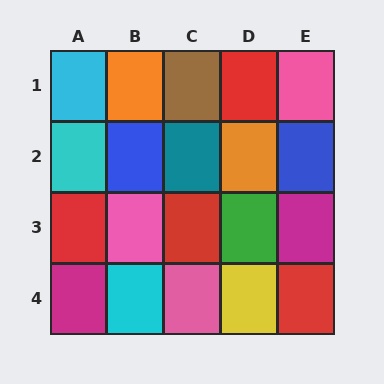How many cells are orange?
2 cells are orange.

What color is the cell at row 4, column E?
Red.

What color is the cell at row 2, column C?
Teal.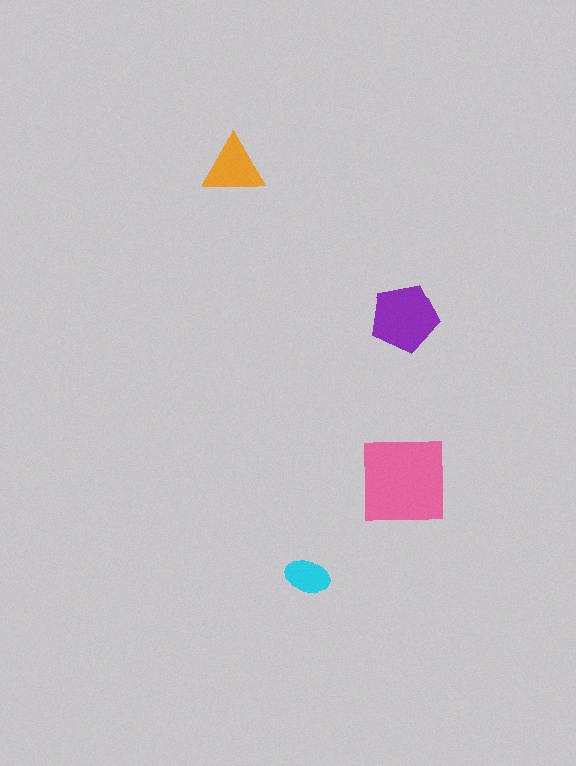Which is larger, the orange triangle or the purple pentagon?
The purple pentagon.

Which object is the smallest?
The cyan ellipse.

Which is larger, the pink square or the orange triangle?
The pink square.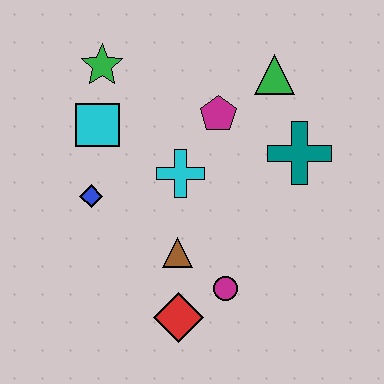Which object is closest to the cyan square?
The green star is closest to the cyan square.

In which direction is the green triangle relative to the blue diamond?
The green triangle is to the right of the blue diamond.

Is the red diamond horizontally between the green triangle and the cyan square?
Yes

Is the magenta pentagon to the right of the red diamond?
Yes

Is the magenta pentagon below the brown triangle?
No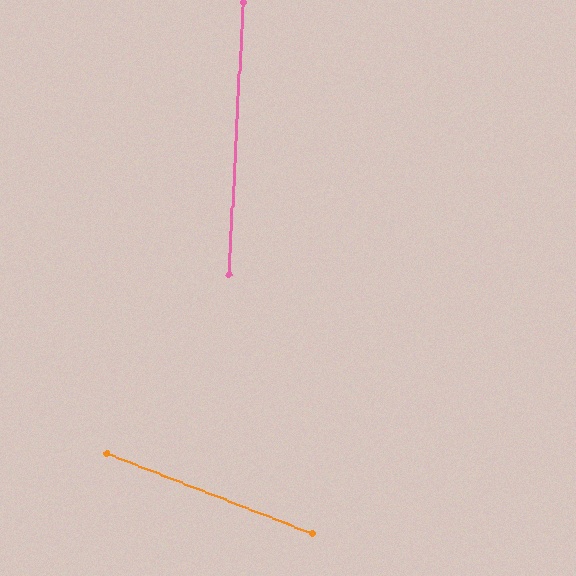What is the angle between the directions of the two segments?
Approximately 72 degrees.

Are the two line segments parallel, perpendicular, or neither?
Neither parallel nor perpendicular — they differ by about 72°.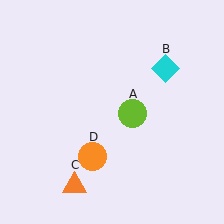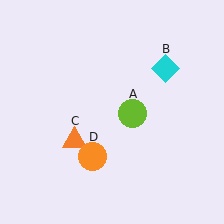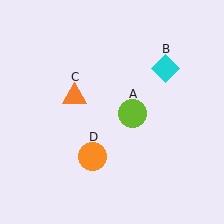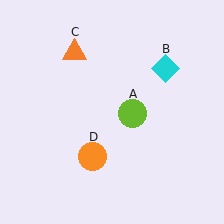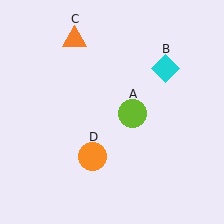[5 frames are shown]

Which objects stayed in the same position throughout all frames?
Lime circle (object A) and cyan diamond (object B) and orange circle (object D) remained stationary.